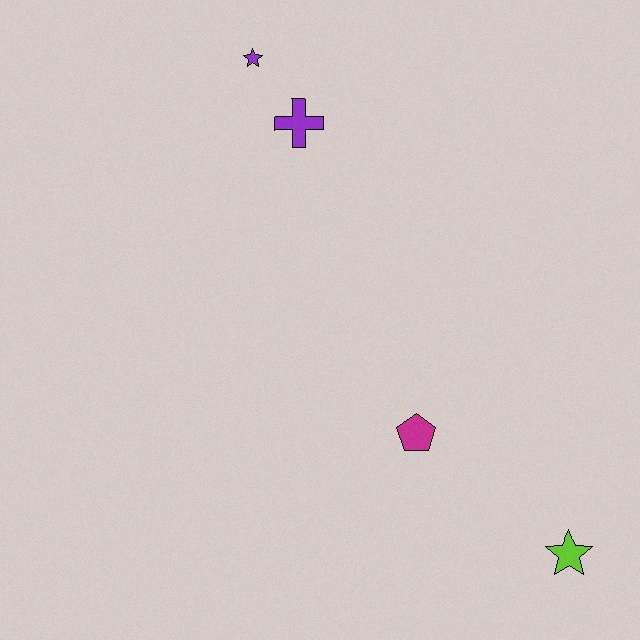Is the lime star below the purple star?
Yes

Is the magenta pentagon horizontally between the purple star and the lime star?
Yes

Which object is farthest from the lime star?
The purple star is farthest from the lime star.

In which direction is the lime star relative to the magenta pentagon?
The lime star is to the right of the magenta pentagon.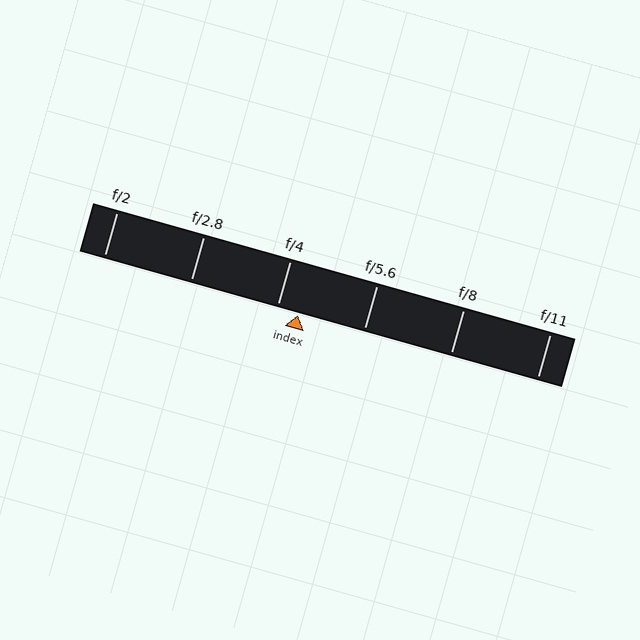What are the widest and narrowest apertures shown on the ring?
The widest aperture shown is f/2 and the narrowest is f/11.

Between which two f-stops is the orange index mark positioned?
The index mark is between f/4 and f/5.6.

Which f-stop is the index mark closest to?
The index mark is closest to f/4.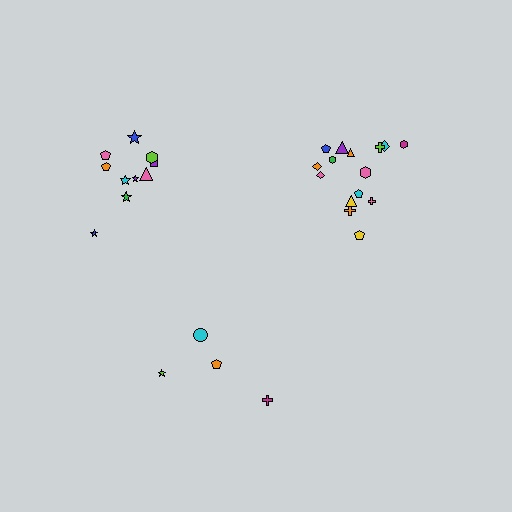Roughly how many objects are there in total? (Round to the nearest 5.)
Roughly 30 objects in total.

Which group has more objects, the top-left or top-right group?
The top-right group.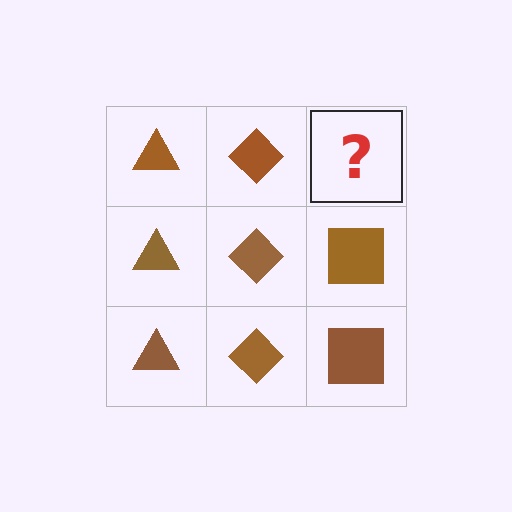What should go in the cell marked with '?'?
The missing cell should contain a brown square.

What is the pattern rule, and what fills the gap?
The rule is that each column has a consistent shape. The gap should be filled with a brown square.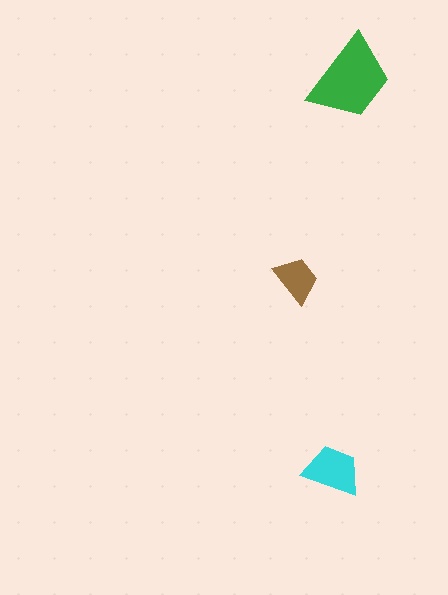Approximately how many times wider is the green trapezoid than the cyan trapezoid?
About 1.5 times wider.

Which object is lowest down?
The cyan trapezoid is bottommost.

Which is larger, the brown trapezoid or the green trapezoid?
The green one.